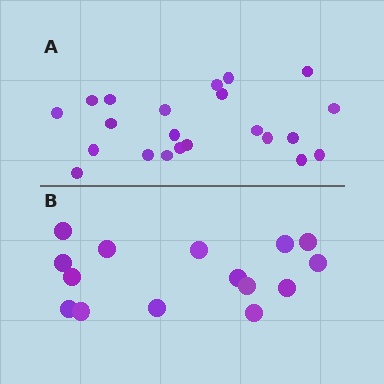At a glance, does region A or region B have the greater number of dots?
Region A (the top region) has more dots.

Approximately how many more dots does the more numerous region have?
Region A has roughly 8 or so more dots than region B.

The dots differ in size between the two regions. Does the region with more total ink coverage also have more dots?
No. Region B has more total ink coverage because its dots are larger, but region A actually contains more individual dots. Total area can be misleading — the number of items is what matters here.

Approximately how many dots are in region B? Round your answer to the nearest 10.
About 20 dots. (The exact count is 15, which rounds to 20.)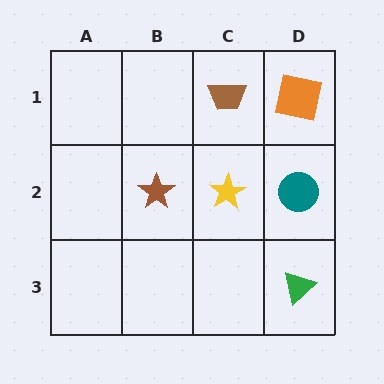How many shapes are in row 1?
2 shapes.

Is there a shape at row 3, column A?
No, that cell is empty.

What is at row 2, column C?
A yellow star.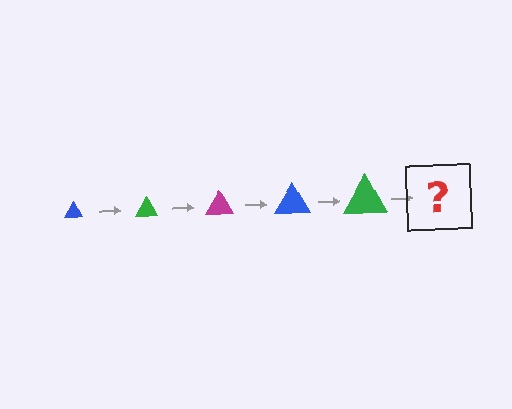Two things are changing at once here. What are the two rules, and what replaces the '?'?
The two rules are that the triangle grows larger each step and the color cycles through blue, green, and magenta. The '?' should be a magenta triangle, larger than the previous one.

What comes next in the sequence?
The next element should be a magenta triangle, larger than the previous one.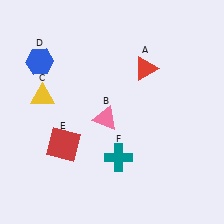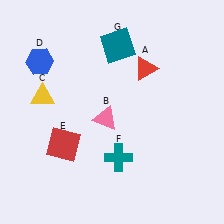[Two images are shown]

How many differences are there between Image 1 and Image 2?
There is 1 difference between the two images.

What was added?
A teal square (G) was added in Image 2.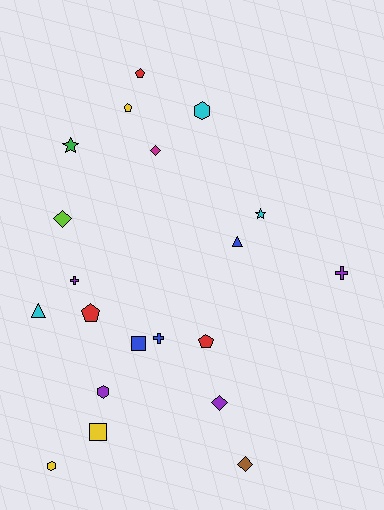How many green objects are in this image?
There is 1 green object.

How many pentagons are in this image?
There are 4 pentagons.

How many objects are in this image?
There are 20 objects.